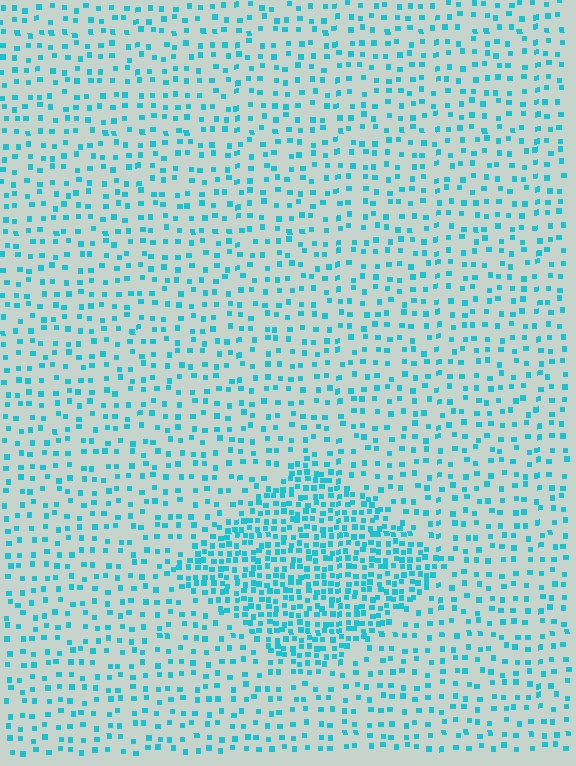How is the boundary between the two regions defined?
The boundary is defined by a change in element density (approximately 2.4x ratio). All elements are the same color, size, and shape.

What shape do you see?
I see a diamond.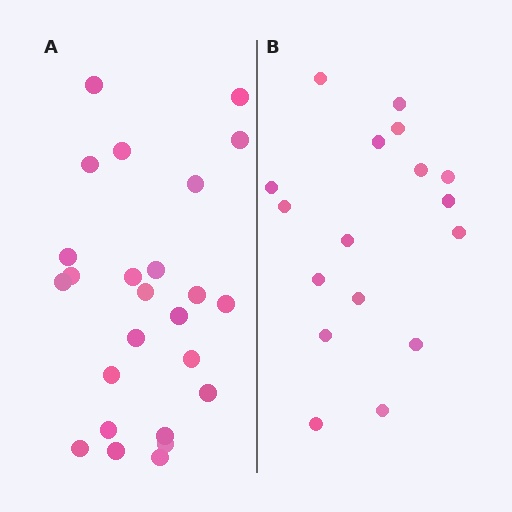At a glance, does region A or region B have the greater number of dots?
Region A (the left region) has more dots.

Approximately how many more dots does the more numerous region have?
Region A has roughly 8 or so more dots than region B.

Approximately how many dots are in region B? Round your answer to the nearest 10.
About 20 dots. (The exact count is 17, which rounds to 20.)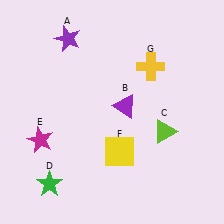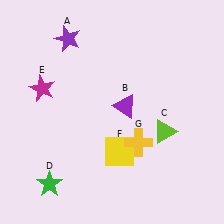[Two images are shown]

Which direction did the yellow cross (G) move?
The yellow cross (G) moved down.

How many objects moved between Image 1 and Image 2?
2 objects moved between the two images.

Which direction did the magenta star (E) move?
The magenta star (E) moved up.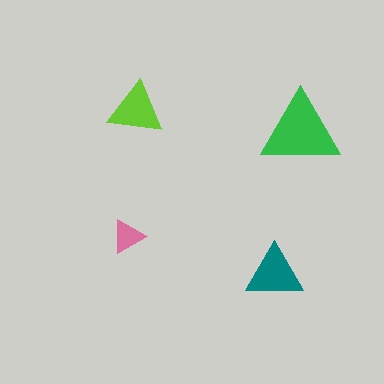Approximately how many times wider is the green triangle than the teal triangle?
About 1.5 times wider.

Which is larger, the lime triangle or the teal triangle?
The teal one.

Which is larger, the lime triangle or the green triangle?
The green one.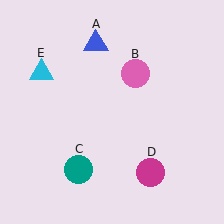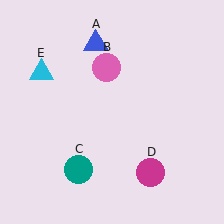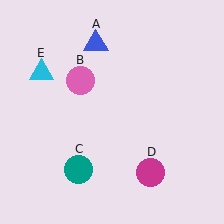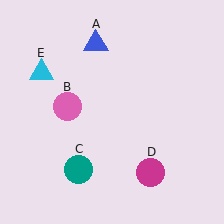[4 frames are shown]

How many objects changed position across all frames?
1 object changed position: pink circle (object B).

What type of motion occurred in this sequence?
The pink circle (object B) rotated counterclockwise around the center of the scene.